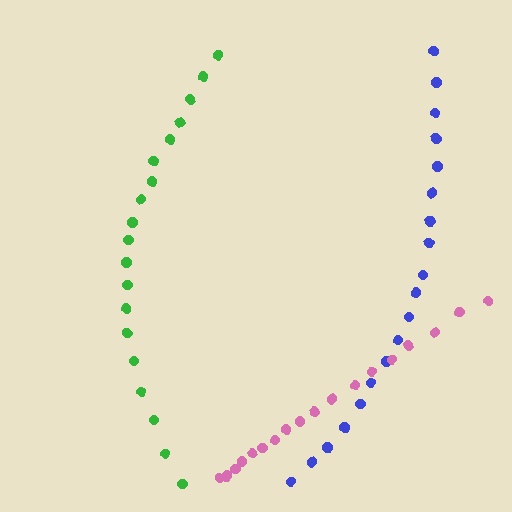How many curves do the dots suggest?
There are 3 distinct paths.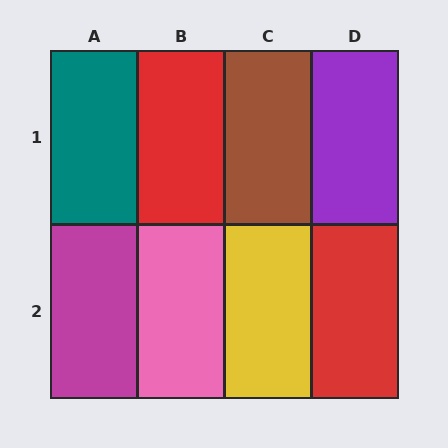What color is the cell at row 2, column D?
Red.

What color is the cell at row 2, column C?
Yellow.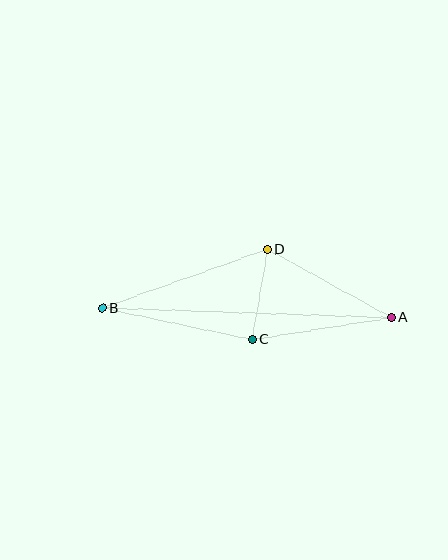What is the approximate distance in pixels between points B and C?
The distance between B and C is approximately 153 pixels.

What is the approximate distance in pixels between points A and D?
The distance between A and D is approximately 142 pixels.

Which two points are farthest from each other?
Points A and B are farthest from each other.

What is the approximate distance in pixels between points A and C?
The distance between A and C is approximately 141 pixels.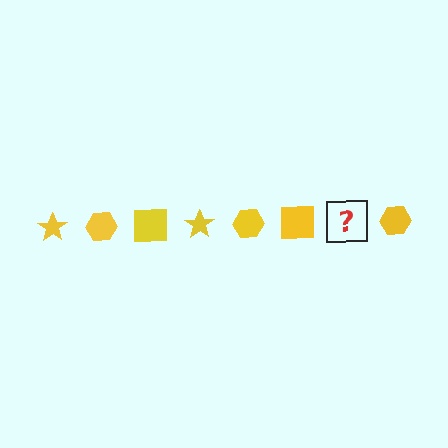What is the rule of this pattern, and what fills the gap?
The rule is that the pattern cycles through star, hexagon, square shapes in yellow. The gap should be filled with a yellow star.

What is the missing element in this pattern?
The missing element is a yellow star.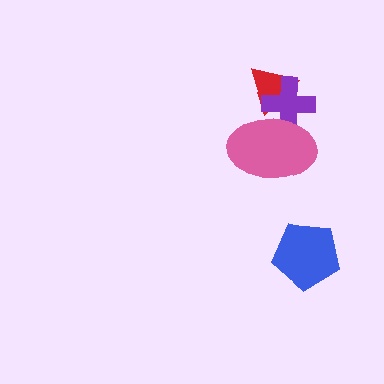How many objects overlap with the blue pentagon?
0 objects overlap with the blue pentagon.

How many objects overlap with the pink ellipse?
2 objects overlap with the pink ellipse.